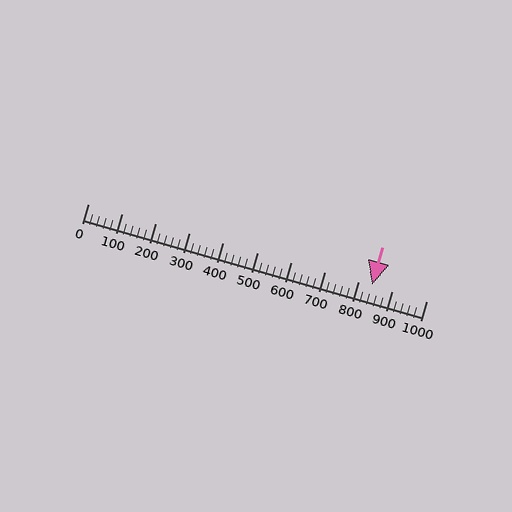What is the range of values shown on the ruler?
The ruler shows values from 0 to 1000.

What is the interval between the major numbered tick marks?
The major tick marks are spaced 100 units apart.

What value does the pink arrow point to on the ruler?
The pink arrow points to approximately 840.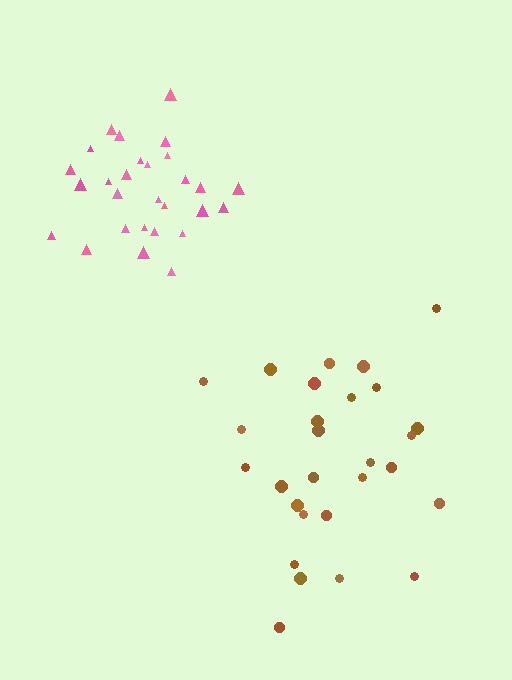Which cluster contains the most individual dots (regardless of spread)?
Brown (28).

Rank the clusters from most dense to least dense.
pink, brown.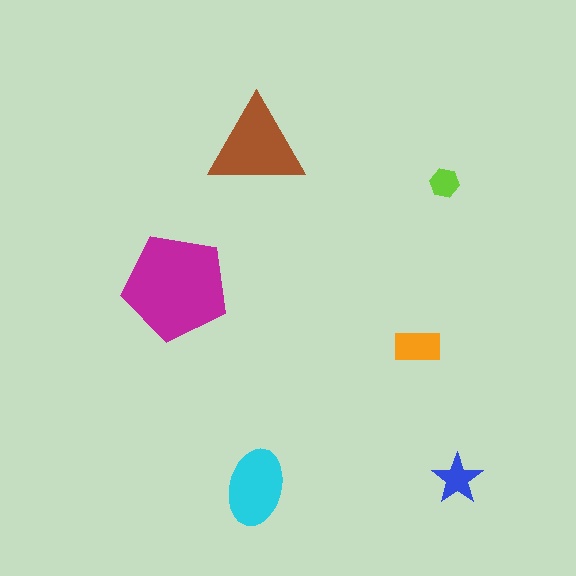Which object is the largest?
The magenta pentagon.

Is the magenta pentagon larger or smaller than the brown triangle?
Larger.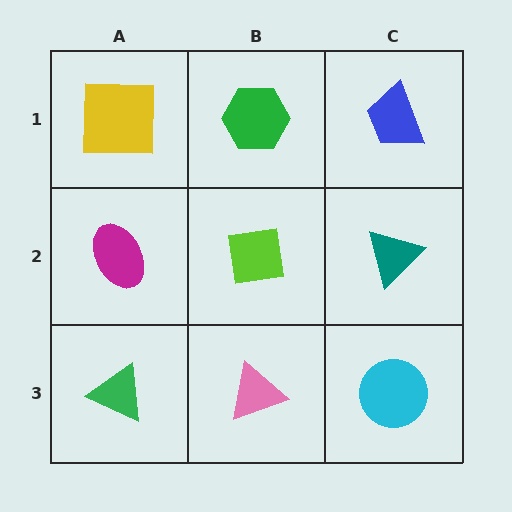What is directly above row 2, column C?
A blue trapezoid.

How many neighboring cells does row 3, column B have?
3.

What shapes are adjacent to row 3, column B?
A lime square (row 2, column B), a green triangle (row 3, column A), a cyan circle (row 3, column C).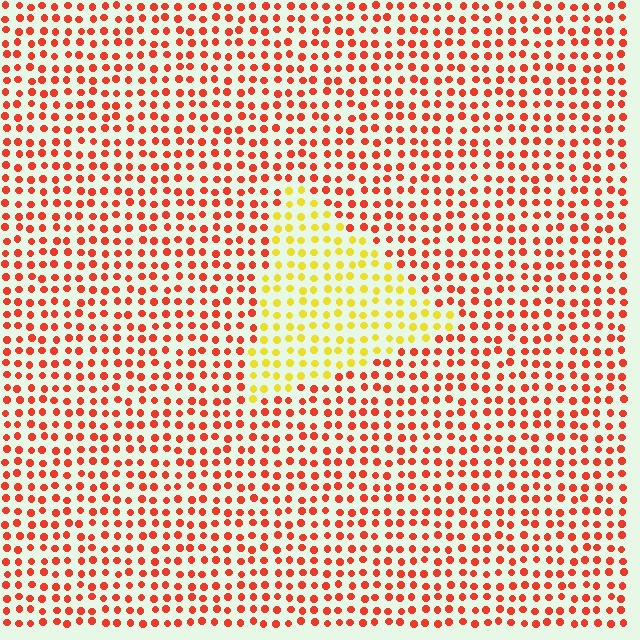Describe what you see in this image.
The image is filled with small red elements in a uniform arrangement. A triangle-shaped region is visible where the elements are tinted to a slightly different hue, forming a subtle color boundary.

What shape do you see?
I see a triangle.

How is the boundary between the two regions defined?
The boundary is defined purely by a slight shift in hue (about 52 degrees). Spacing, size, and orientation are identical on both sides.